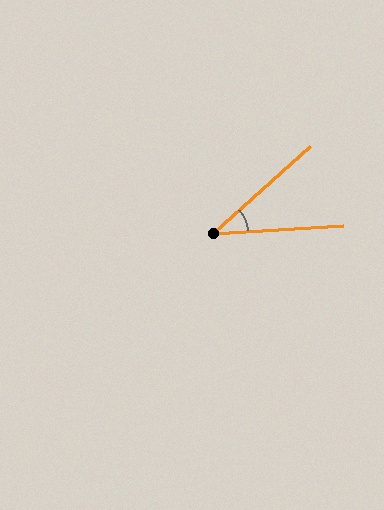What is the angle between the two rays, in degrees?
Approximately 39 degrees.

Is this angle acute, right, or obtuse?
It is acute.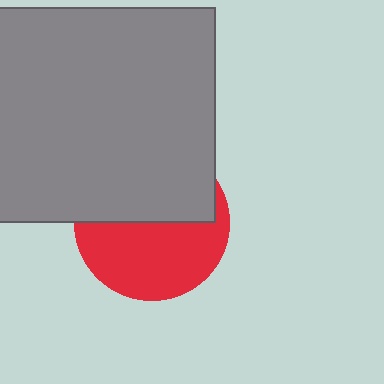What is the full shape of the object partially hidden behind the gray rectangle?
The partially hidden object is a red circle.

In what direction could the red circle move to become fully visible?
The red circle could move down. That would shift it out from behind the gray rectangle entirely.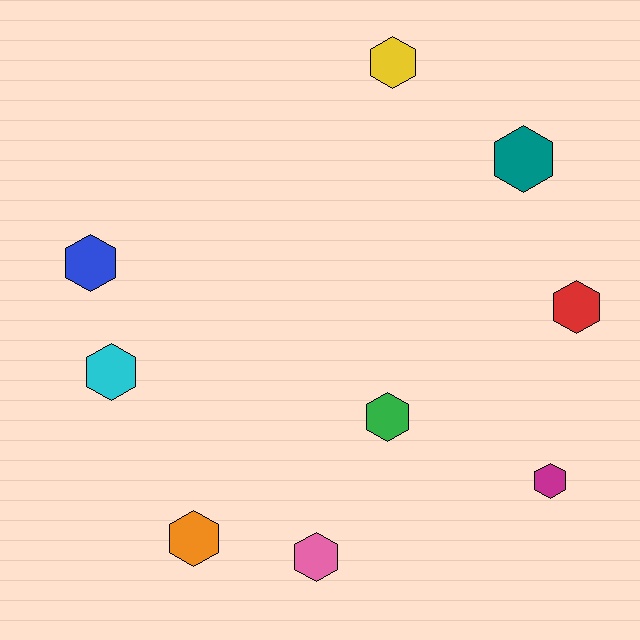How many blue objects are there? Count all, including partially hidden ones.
There is 1 blue object.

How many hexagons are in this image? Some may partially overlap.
There are 9 hexagons.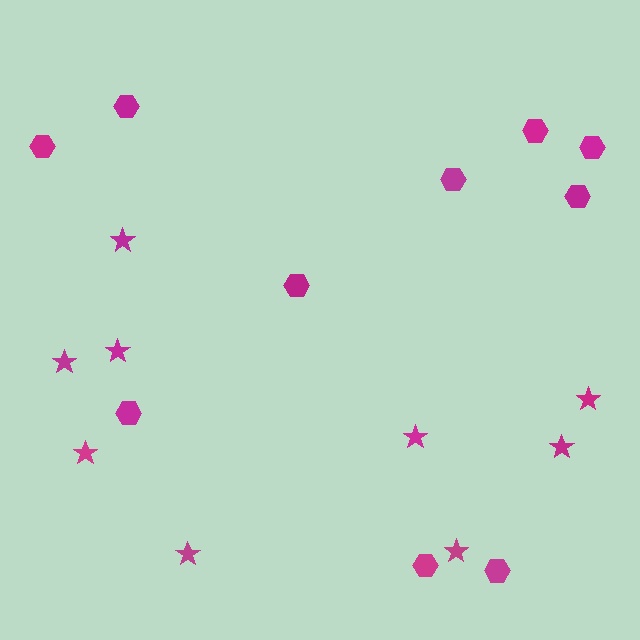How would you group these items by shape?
There are 2 groups: one group of hexagons (10) and one group of stars (9).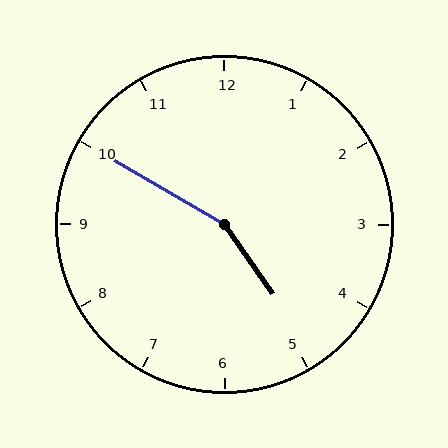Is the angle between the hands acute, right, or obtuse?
It is obtuse.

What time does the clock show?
4:50.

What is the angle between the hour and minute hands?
Approximately 155 degrees.